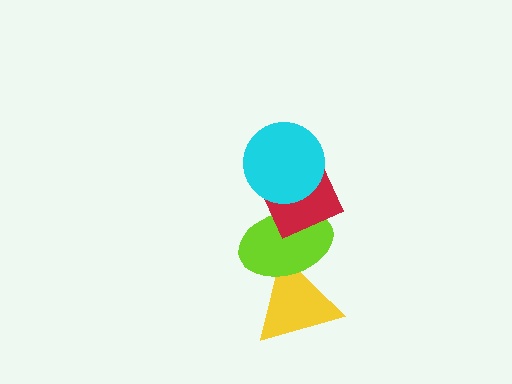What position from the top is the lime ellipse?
The lime ellipse is 3rd from the top.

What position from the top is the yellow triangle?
The yellow triangle is 4th from the top.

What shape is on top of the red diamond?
The cyan circle is on top of the red diamond.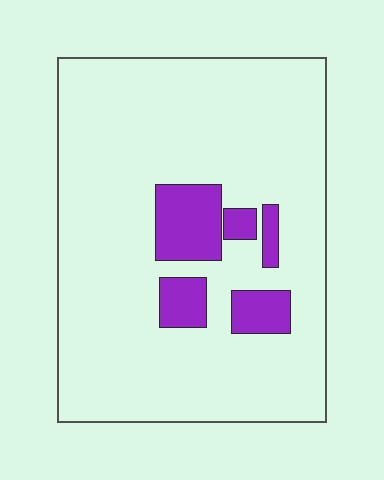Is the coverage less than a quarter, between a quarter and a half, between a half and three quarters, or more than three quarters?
Less than a quarter.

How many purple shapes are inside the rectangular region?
5.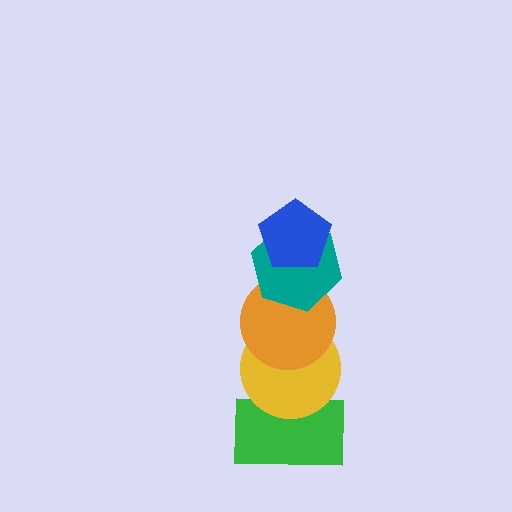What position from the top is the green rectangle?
The green rectangle is 5th from the top.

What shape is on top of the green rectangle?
The yellow circle is on top of the green rectangle.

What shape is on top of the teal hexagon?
The blue pentagon is on top of the teal hexagon.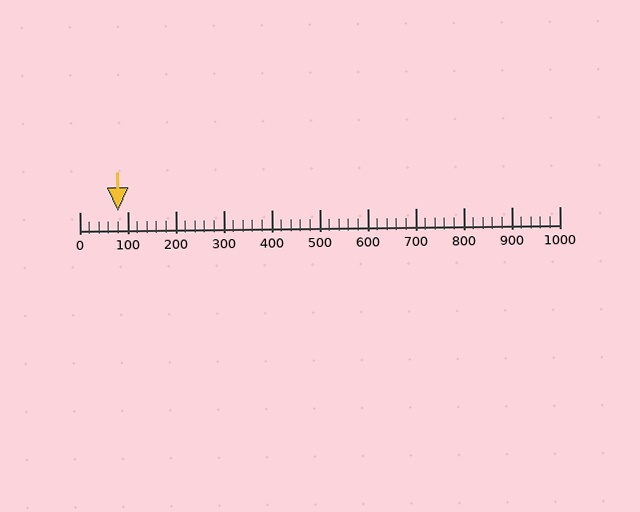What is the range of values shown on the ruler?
The ruler shows values from 0 to 1000.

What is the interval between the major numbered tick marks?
The major tick marks are spaced 100 units apart.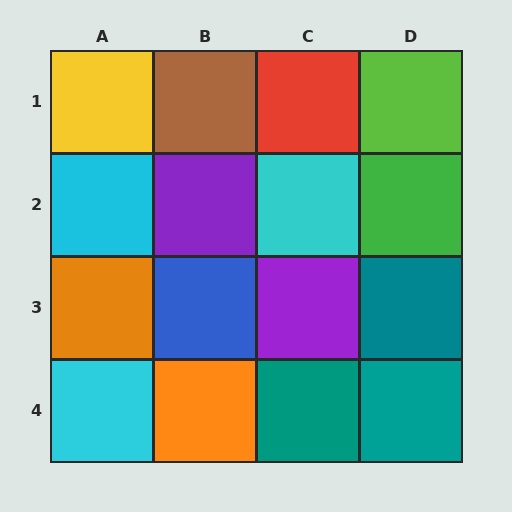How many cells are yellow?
1 cell is yellow.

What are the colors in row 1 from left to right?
Yellow, brown, red, lime.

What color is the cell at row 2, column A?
Cyan.